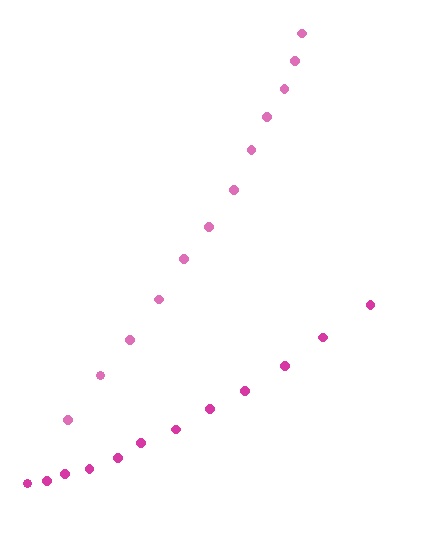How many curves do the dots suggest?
There are 2 distinct paths.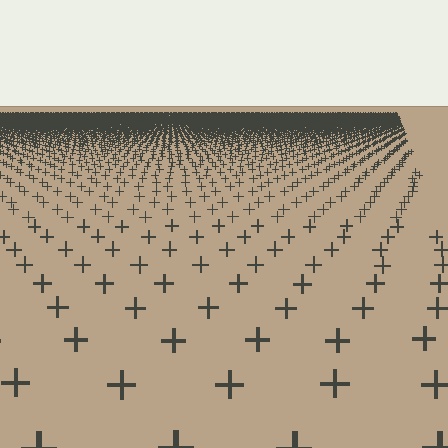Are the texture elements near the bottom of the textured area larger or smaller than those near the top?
Larger. Near the bottom, elements are closer to the viewer and appear at a bigger on-screen size.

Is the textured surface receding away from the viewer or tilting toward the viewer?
The surface is receding away from the viewer. Texture elements get smaller and denser toward the top.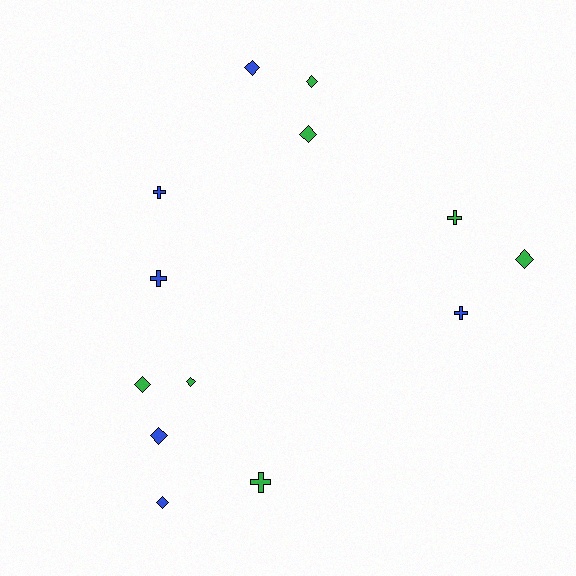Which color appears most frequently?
Green, with 7 objects.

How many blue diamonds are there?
There are 3 blue diamonds.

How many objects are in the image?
There are 13 objects.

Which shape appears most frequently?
Diamond, with 8 objects.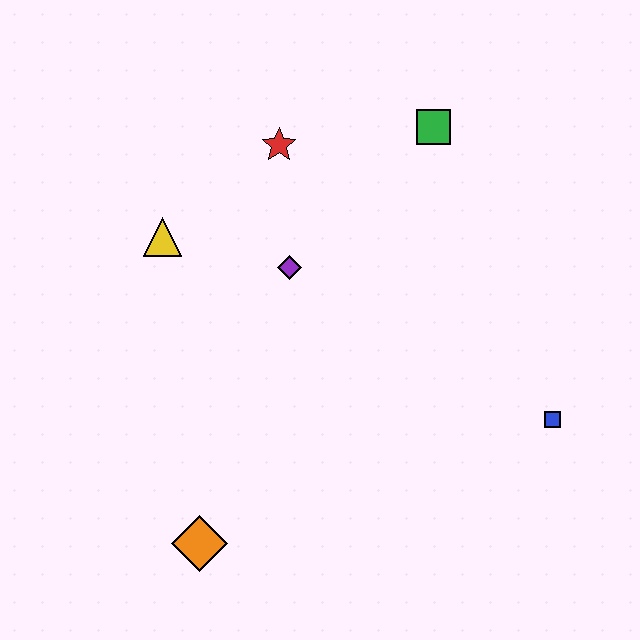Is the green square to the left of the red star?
No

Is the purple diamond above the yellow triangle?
No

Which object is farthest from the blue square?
The yellow triangle is farthest from the blue square.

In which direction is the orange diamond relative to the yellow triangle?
The orange diamond is below the yellow triangle.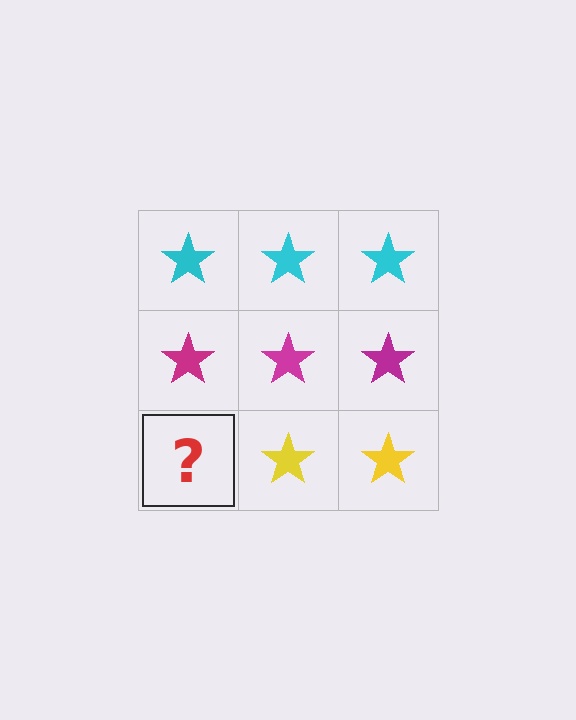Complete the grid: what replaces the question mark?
The question mark should be replaced with a yellow star.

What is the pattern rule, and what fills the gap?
The rule is that each row has a consistent color. The gap should be filled with a yellow star.